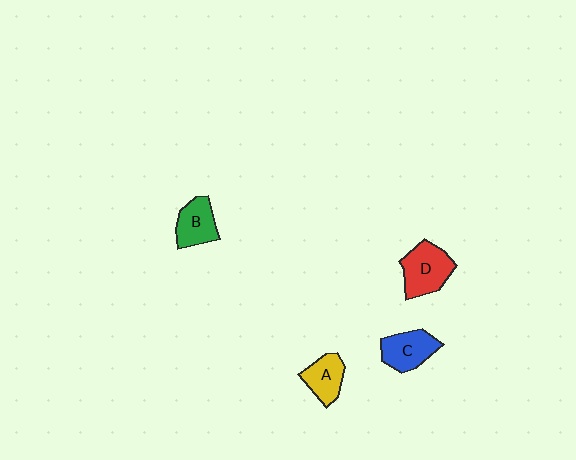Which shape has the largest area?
Shape D (red).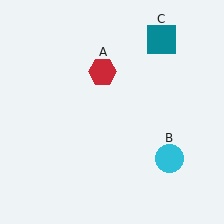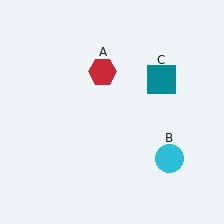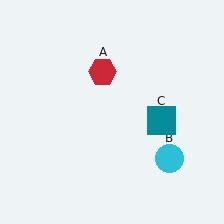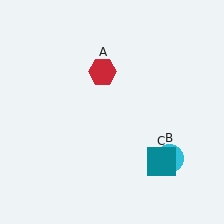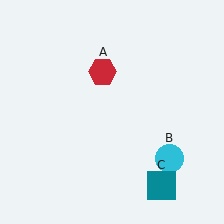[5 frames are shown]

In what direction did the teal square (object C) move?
The teal square (object C) moved down.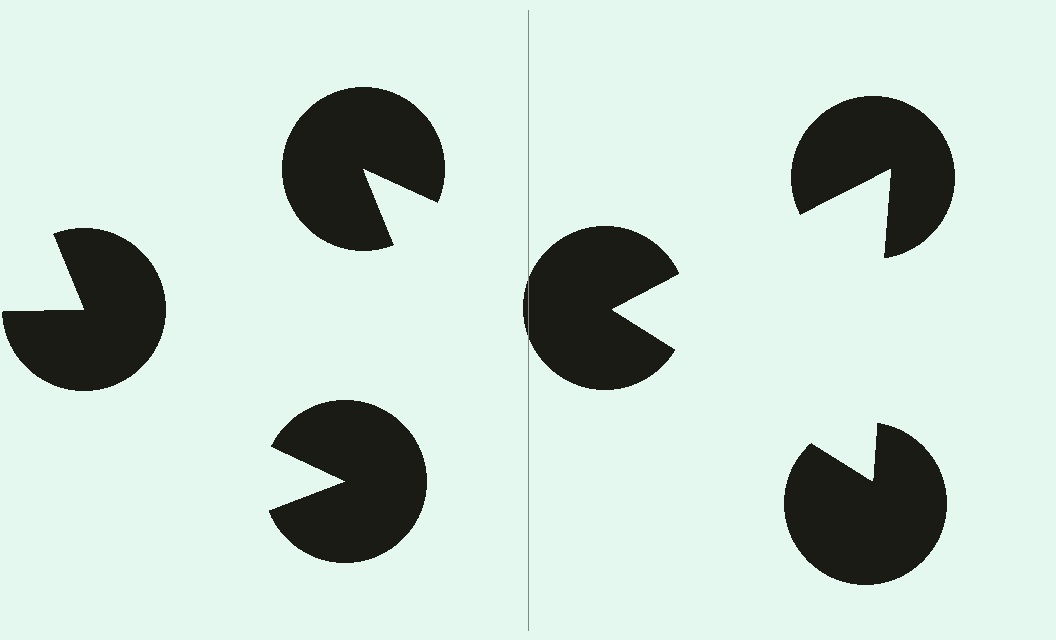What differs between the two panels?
The pac-man discs are positioned identically on both sides; only the wedge orientations differ. On the right they align to a triangle; on the left they are misaligned.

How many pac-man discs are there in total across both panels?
6 — 3 on each side.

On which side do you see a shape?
An illusory triangle appears on the right side. On the left side the wedge cuts are rotated, so no coherent shape forms.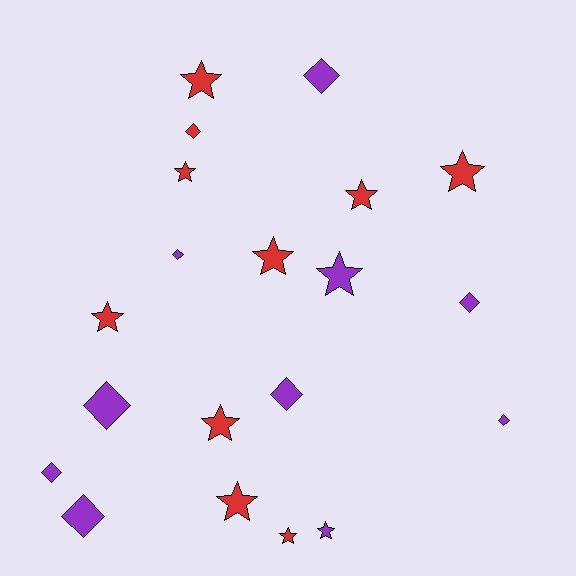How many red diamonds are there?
There is 1 red diamond.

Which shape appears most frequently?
Star, with 11 objects.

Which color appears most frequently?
Purple, with 10 objects.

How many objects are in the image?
There are 20 objects.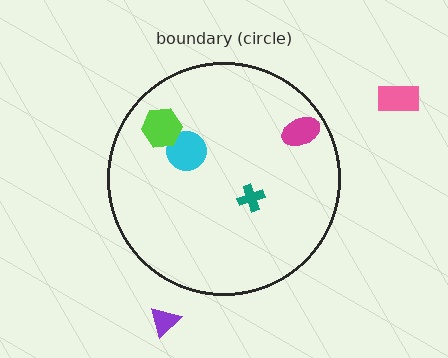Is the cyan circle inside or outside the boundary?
Inside.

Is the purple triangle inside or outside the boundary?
Outside.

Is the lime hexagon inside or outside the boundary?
Inside.